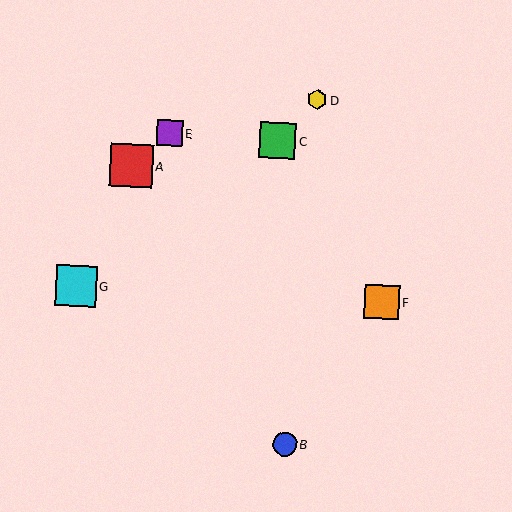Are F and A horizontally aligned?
No, F is at y≈302 and A is at y≈166.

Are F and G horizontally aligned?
Yes, both are at y≈302.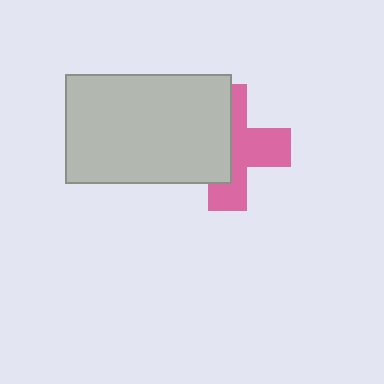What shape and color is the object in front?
The object in front is a light gray rectangle.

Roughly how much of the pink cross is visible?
About half of it is visible (roughly 52%).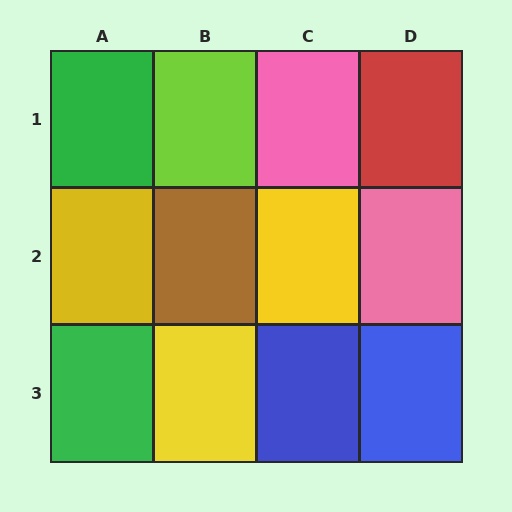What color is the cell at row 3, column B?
Yellow.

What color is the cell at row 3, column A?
Green.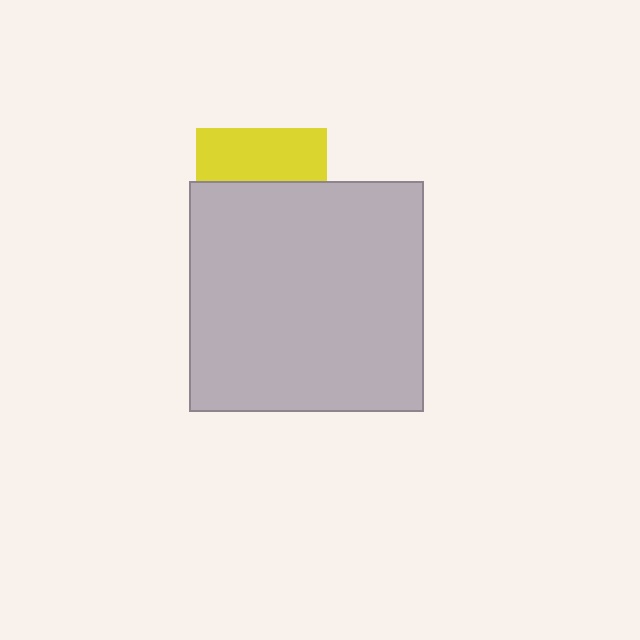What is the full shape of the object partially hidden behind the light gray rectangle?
The partially hidden object is a yellow square.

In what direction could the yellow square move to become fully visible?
The yellow square could move up. That would shift it out from behind the light gray rectangle entirely.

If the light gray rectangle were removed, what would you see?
You would see the complete yellow square.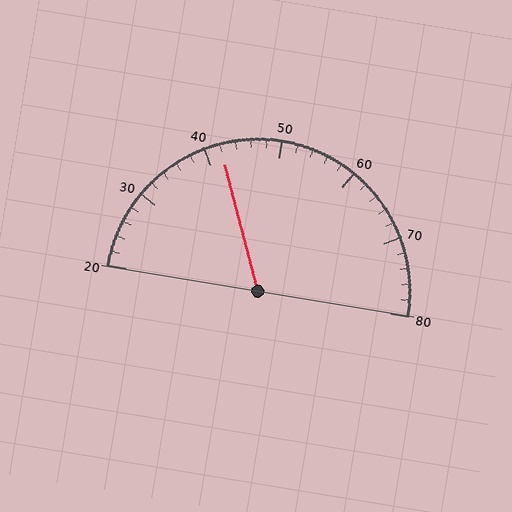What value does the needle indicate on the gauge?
The needle indicates approximately 42.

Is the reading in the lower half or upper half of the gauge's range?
The reading is in the lower half of the range (20 to 80).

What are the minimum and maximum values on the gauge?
The gauge ranges from 20 to 80.